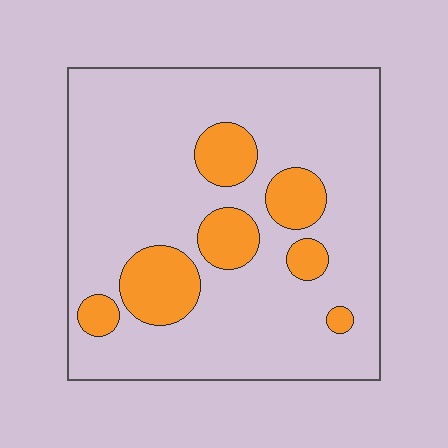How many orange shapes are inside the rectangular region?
7.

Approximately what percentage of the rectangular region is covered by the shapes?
Approximately 20%.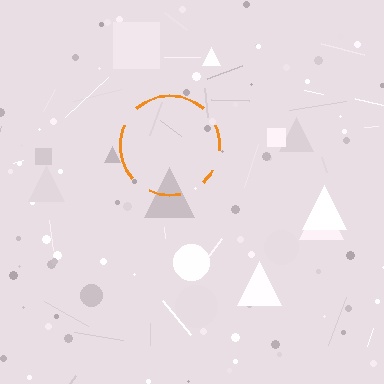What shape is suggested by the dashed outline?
The dashed outline suggests a circle.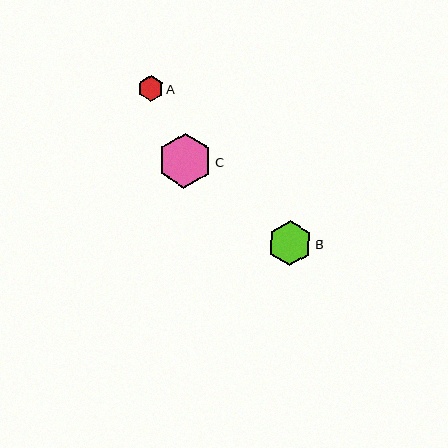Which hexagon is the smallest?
Hexagon A is the smallest with a size of approximately 26 pixels.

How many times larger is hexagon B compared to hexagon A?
Hexagon B is approximately 1.7 times the size of hexagon A.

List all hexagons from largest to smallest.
From largest to smallest: C, B, A.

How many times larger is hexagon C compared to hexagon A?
Hexagon C is approximately 2.1 times the size of hexagon A.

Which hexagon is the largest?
Hexagon C is the largest with a size of approximately 55 pixels.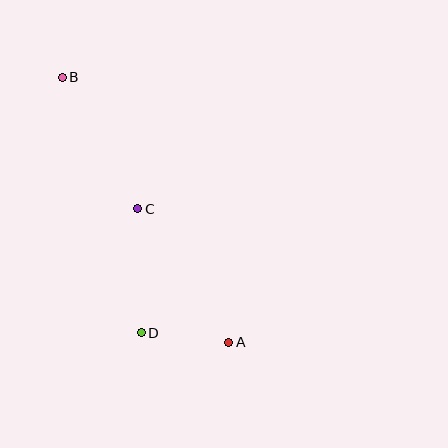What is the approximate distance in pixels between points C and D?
The distance between C and D is approximately 124 pixels.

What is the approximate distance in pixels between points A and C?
The distance between A and C is approximately 162 pixels.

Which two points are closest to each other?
Points A and D are closest to each other.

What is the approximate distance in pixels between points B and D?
The distance between B and D is approximately 267 pixels.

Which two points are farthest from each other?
Points A and B are farthest from each other.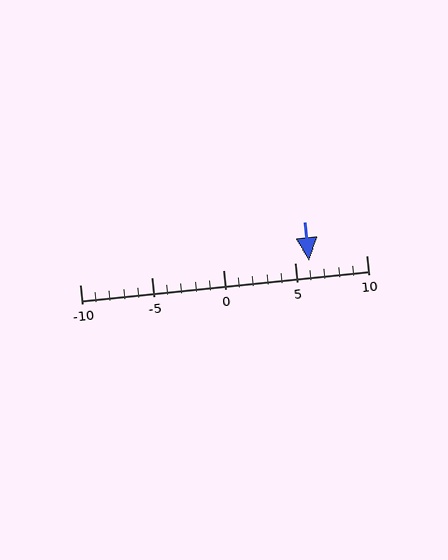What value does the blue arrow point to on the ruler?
The blue arrow points to approximately 6.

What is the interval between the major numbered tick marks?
The major tick marks are spaced 5 units apart.